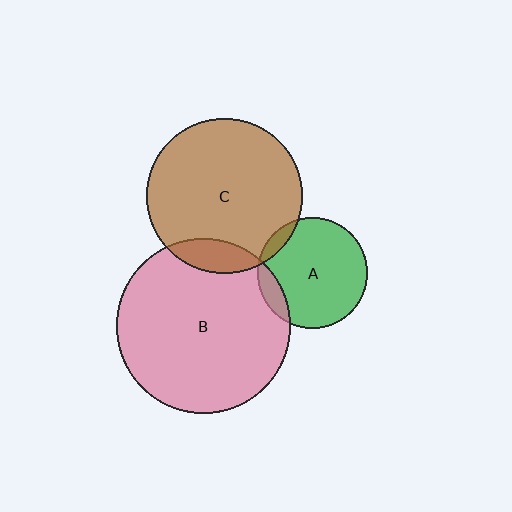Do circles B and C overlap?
Yes.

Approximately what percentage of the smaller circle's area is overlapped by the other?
Approximately 10%.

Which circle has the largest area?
Circle B (pink).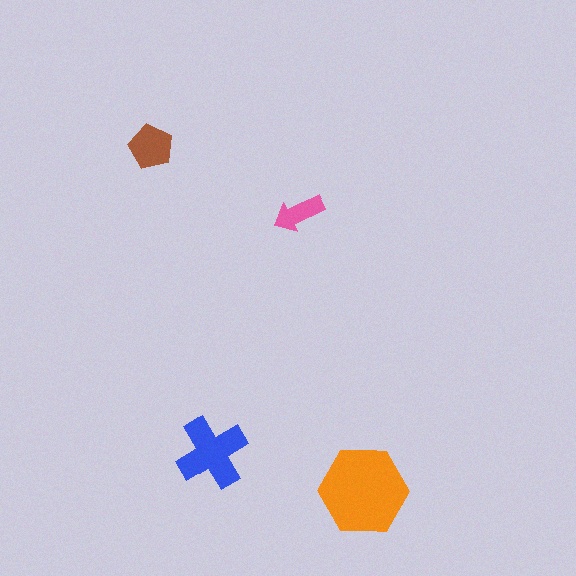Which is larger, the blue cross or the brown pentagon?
The blue cross.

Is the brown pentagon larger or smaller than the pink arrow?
Larger.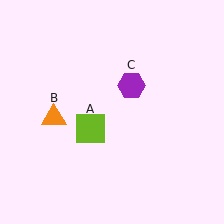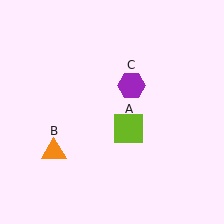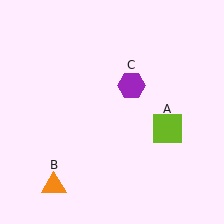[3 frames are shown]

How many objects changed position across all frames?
2 objects changed position: lime square (object A), orange triangle (object B).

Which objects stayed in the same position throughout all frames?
Purple hexagon (object C) remained stationary.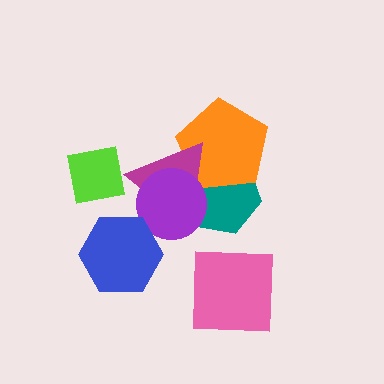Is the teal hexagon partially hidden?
Yes, it is partially covered by another shape.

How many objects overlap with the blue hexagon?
0 objects overlap with the blue hexagon.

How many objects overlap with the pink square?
0 objects overlap with the pink square.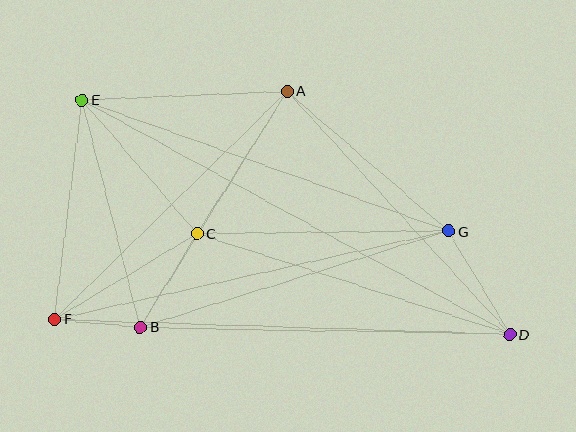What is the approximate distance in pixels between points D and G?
The distance between D and G is approximately 120 pixels.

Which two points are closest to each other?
Points B and F are closest to each other.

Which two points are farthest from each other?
Points D and E are farthest from each other.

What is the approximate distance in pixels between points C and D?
The distance between C and D is approximately 329 pixels.